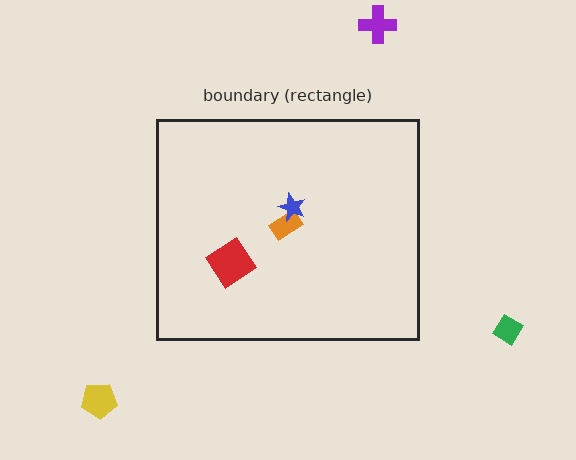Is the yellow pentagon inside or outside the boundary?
Outside.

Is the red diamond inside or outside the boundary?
Inside.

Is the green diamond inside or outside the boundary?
Outside.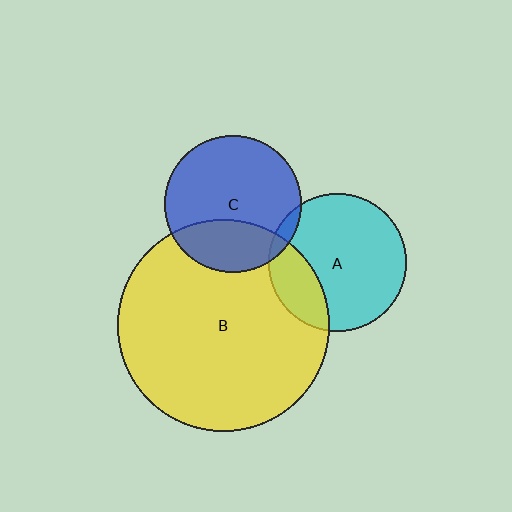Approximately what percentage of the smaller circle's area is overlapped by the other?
Approximately 30%.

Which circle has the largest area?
Circle B (yellow).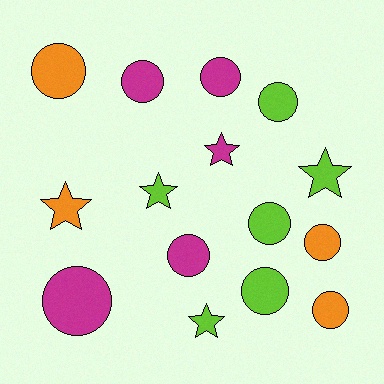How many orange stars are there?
There is 1 orange star.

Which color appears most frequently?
Lime, with 6 objects.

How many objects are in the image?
There are 15 objects.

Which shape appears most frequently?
Circle, with 10 objects.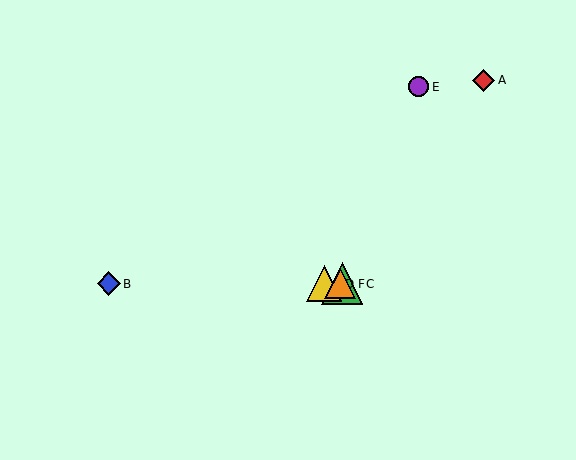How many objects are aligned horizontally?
4 objects (B, C, D, F) are aligned horizontally.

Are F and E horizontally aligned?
No, F is at y≈284 and E is at y≈87.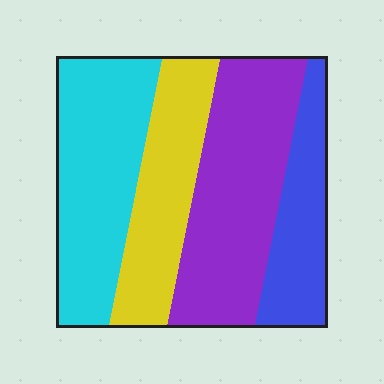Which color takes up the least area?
Blue, at roughly 15%.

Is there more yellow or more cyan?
Cyan.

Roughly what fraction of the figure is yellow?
Yellow takes up between a sixth and a third of the figure.